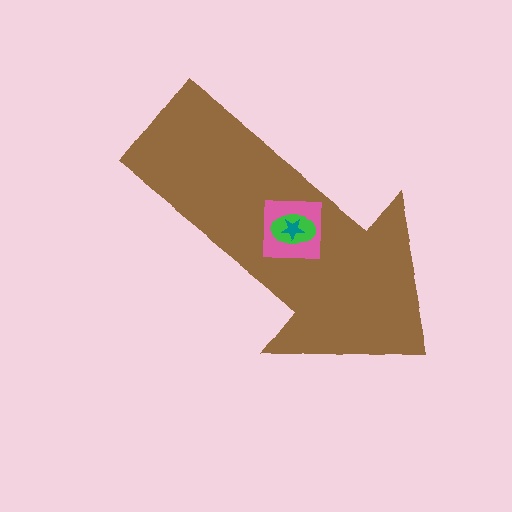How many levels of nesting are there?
4.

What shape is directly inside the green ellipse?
The teal star.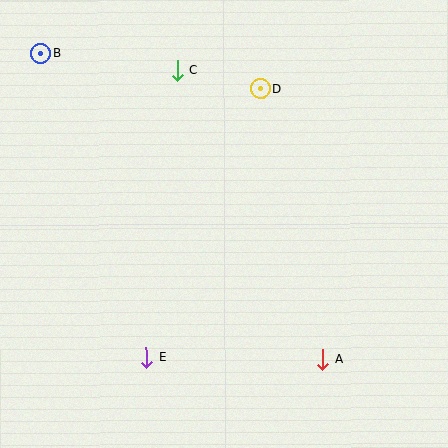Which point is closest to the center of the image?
Point D at (261, 89) is closest to the center.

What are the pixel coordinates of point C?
Point C is at (178, 70).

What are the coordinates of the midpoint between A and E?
The midpoint between A and E is at (234, 358).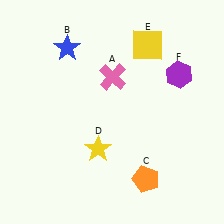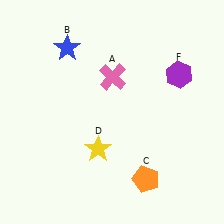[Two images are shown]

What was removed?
The yellow square (E) was removed in Image 2.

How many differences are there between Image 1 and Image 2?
There is 1 difference between the two images.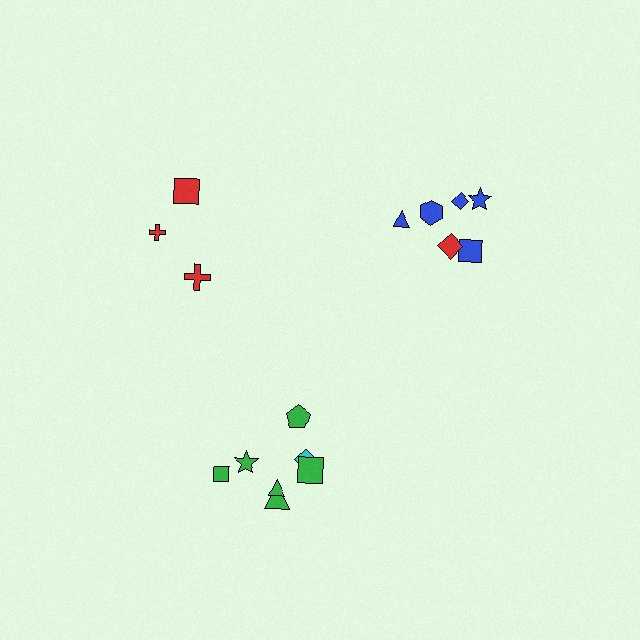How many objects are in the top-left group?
There are 3 objects.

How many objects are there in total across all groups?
There are 16 objects.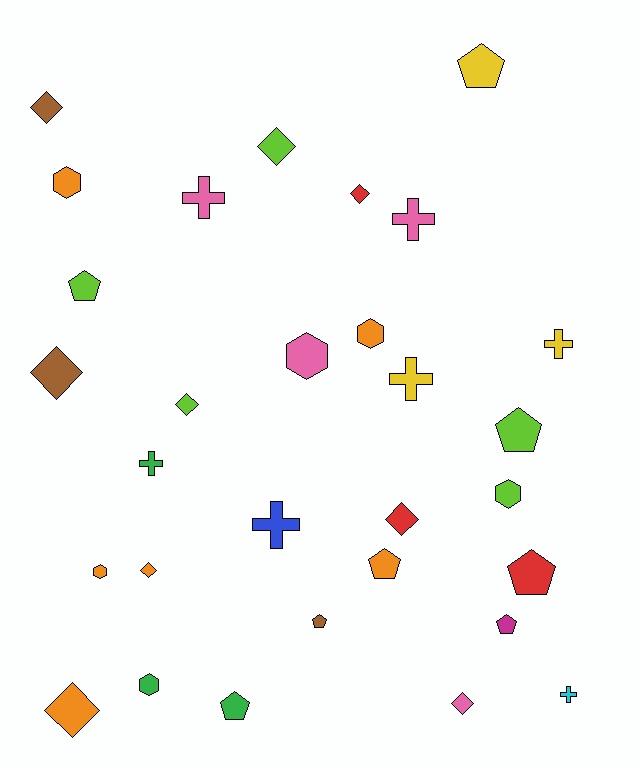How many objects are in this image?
There are 30 objects.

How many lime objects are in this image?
There are 5 lime objects.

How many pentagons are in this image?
There are 8 pentagons.